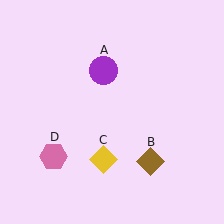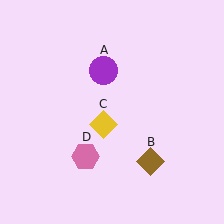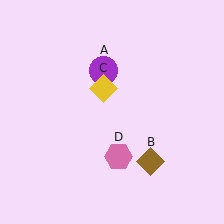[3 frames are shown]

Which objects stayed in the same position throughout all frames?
Purple circle (object A) and brown diamond (object B) remained stationary.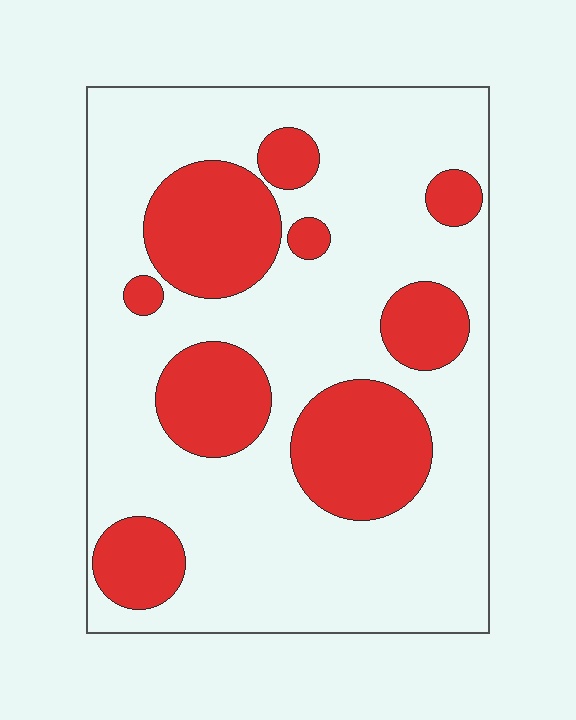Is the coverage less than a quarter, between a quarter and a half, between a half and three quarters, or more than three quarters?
Between a quarter and a half.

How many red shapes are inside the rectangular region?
9.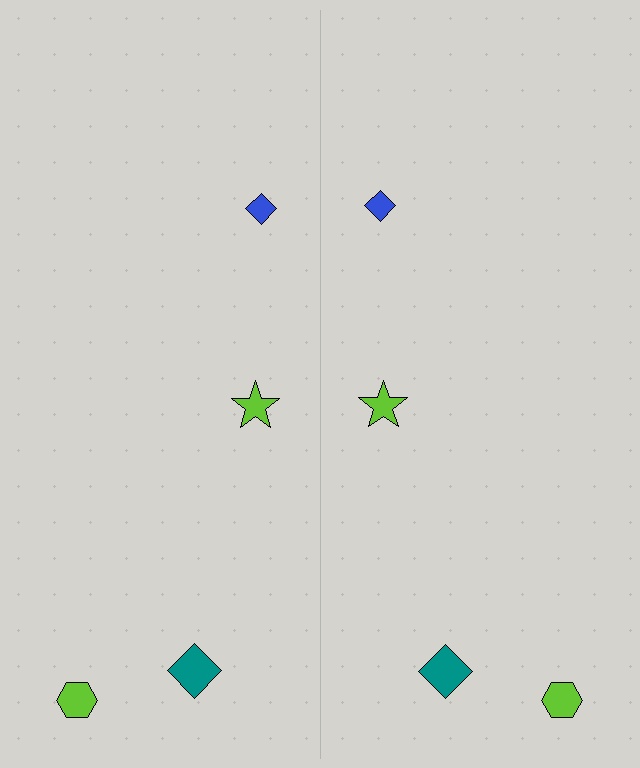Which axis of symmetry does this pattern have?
The pattern has a vertical axis of symmetry running through the center of the image.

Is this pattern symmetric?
Yes, this pattern has bilateral (reflection) symmetry.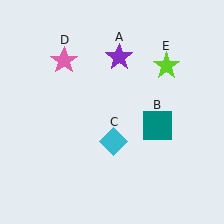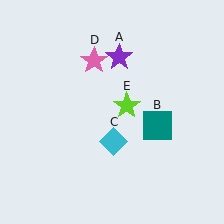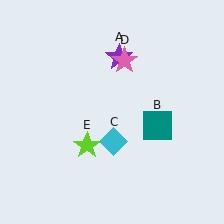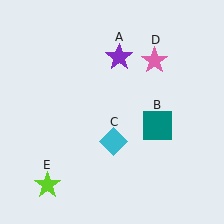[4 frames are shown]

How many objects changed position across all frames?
2 objects changed position: pink star (object D), lime star (object E).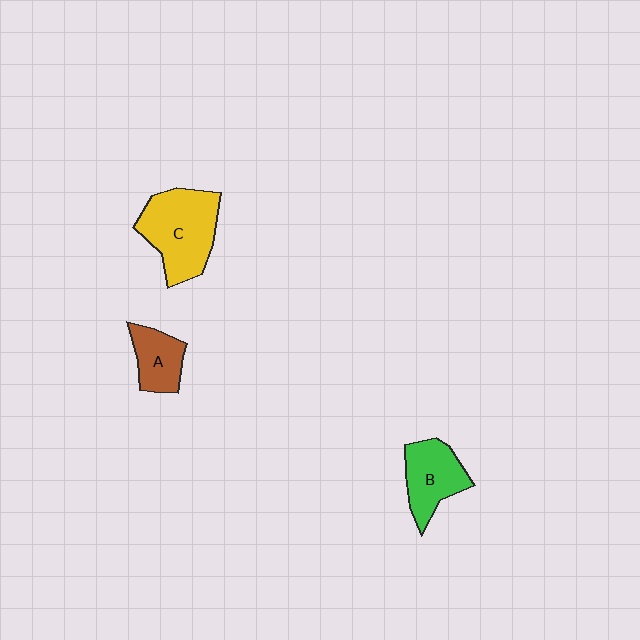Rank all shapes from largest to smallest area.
From largest to smallest: C (yellow), B (green), A (brown).